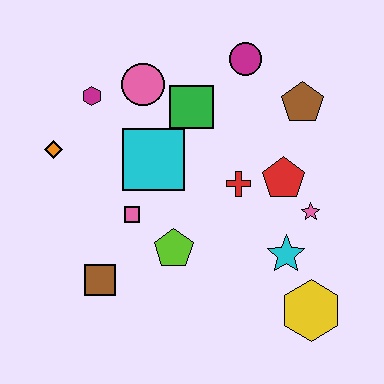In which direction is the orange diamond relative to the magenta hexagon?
The orange diamond is below the magenta hexagon.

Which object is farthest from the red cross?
The orange diamond is farthest from the red cross.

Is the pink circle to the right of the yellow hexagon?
No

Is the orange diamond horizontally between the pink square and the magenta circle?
No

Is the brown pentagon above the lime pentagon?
Yes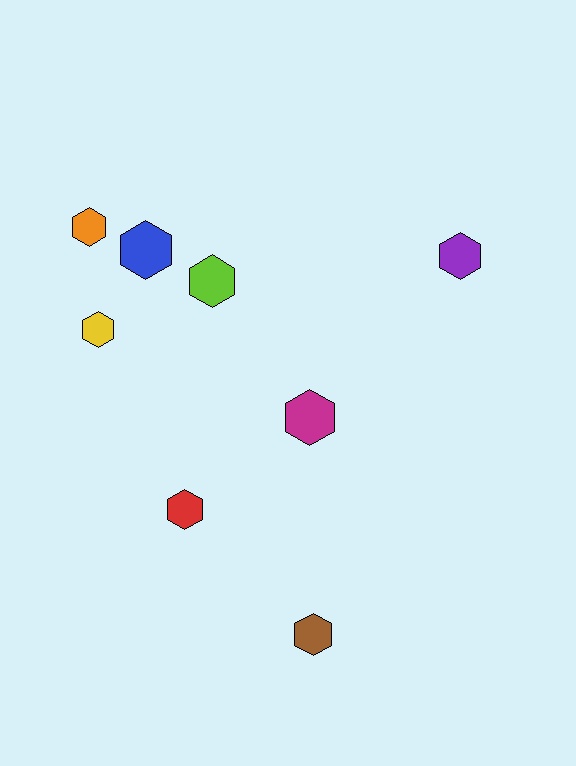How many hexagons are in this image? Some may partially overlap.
There are 8 hexagons.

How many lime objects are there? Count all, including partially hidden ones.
There is 1 lime object.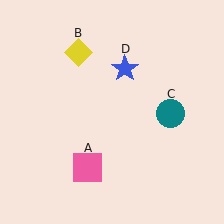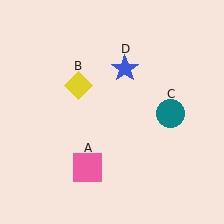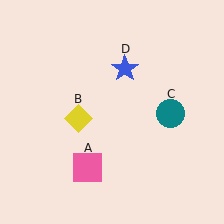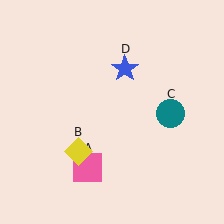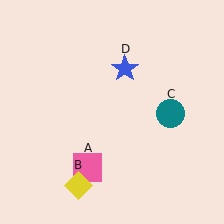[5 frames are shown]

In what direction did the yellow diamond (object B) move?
The yellow diamond (object B) moved down.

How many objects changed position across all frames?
1 object changed position: yellow diamond (object B).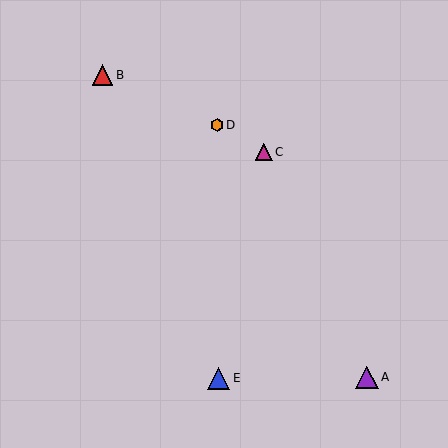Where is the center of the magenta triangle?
The center of the magenta triangle is at (264, 152).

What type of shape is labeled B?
Shape B is a red triangle.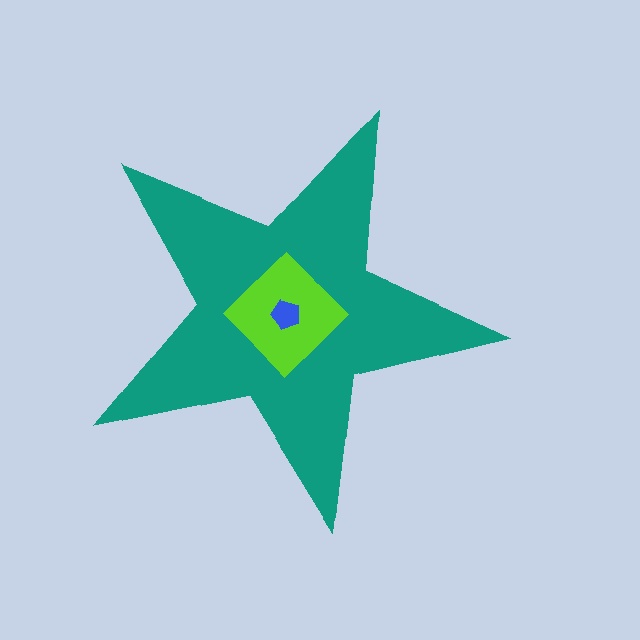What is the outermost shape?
The teal star.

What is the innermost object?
The blue pentagon.